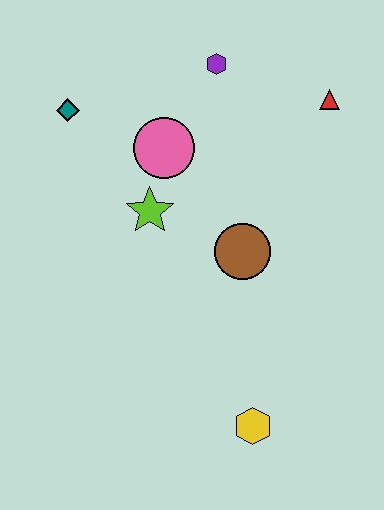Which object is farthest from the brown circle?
The teal diamond is farthest from the brown circle.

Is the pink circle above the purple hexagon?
No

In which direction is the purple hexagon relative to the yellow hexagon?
The purple hexagon is above the yellow hexagon.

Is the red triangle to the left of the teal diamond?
No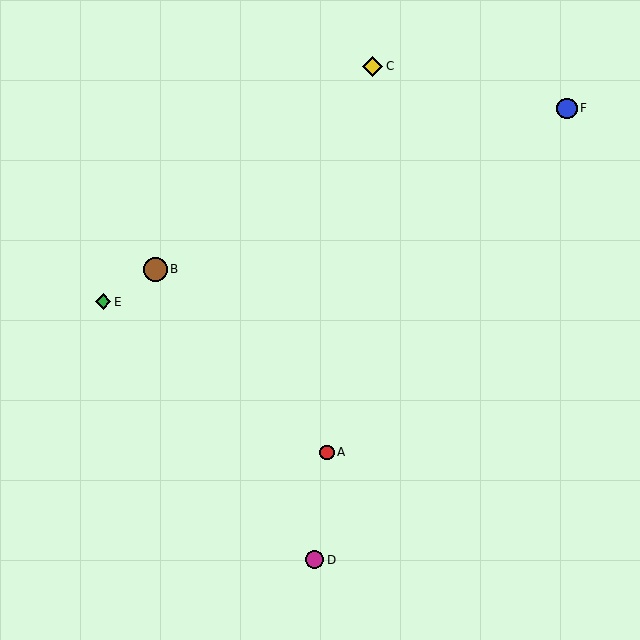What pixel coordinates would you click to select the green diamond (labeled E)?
Click at (103, 302) to select the green diamond E.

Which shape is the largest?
The brown circle (labeled B) is the largest.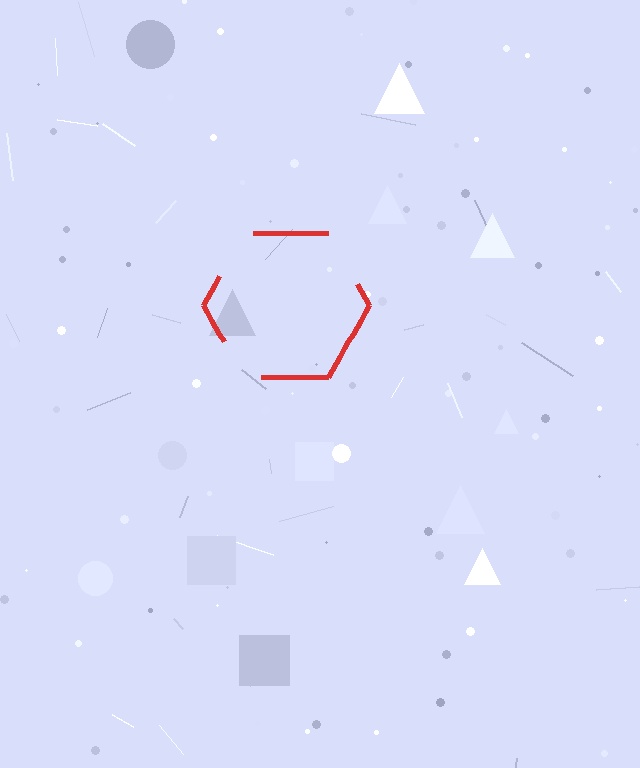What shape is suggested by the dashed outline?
The dashed outline suggests a hexagon.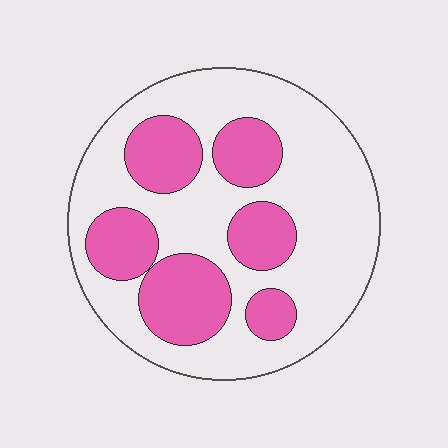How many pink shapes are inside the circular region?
6.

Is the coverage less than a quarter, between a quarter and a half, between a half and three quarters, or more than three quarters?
Between a quarter and a half.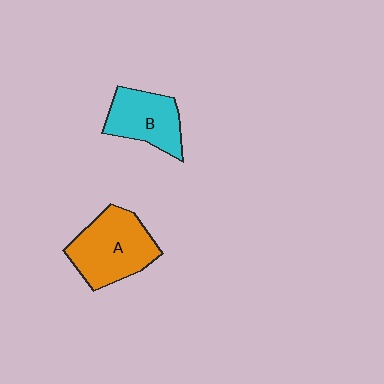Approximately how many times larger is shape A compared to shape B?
Approximately 1.3 times.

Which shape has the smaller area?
Shape B (cyan).